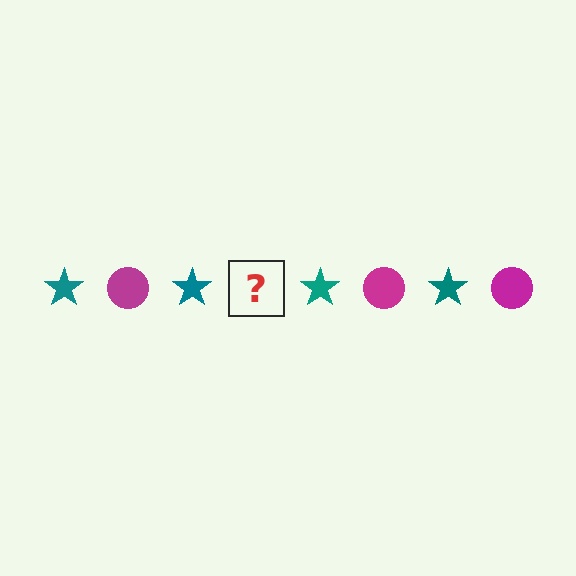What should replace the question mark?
The question mark should be replaced with a magenta circle.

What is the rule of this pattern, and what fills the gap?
The rule is that the pattern alternates between teal star and magenta circle. The gap should be filled with a magenta circle.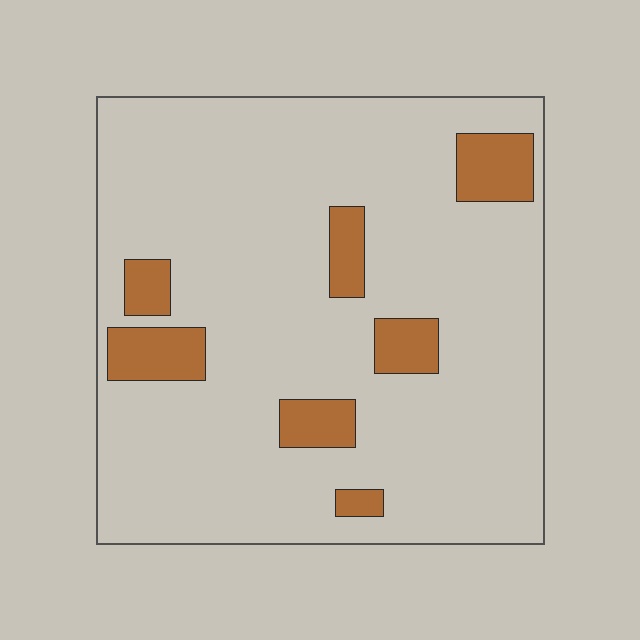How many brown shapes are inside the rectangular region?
7.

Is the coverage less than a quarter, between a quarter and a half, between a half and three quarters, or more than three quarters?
Less than a quarter.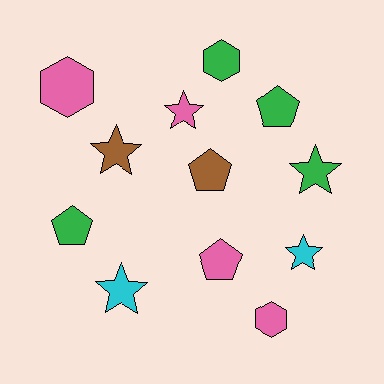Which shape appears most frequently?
Star, with 5 objects.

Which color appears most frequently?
Pink, with 4 objects.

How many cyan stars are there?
There are 2 cyan stars.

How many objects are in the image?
There are 12 objects.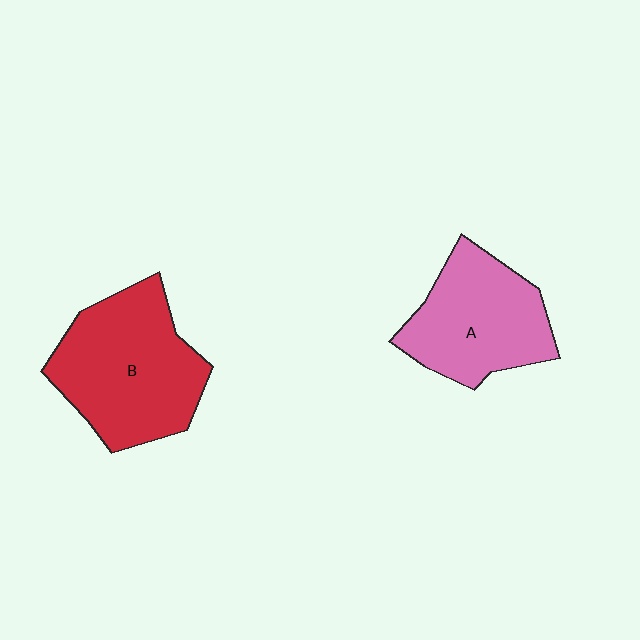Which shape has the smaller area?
Shape A (pink).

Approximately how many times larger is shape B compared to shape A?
Approximately 1.2 times.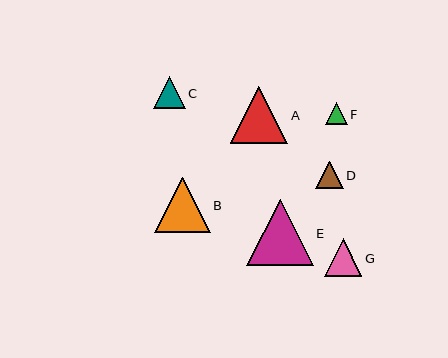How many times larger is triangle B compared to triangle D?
Triangle B is approximately 2.0 times the size of triangle D.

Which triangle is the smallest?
Triangle F is the smallest with a size of approximately 22 pixels.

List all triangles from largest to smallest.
From largest to smallest: E, A, B, G, C, D, F.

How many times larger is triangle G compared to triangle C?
Triangle G is approximately 1.2 times the size of triangle C.